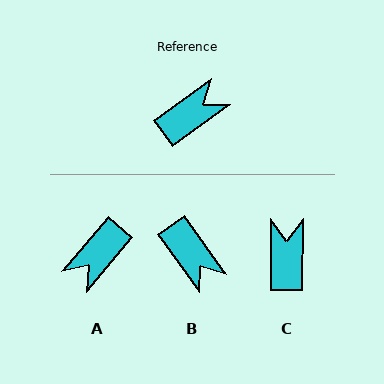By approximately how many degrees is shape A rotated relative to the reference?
Approximately 167 degrees clockwise.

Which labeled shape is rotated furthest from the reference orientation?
A, about 167 degrees away.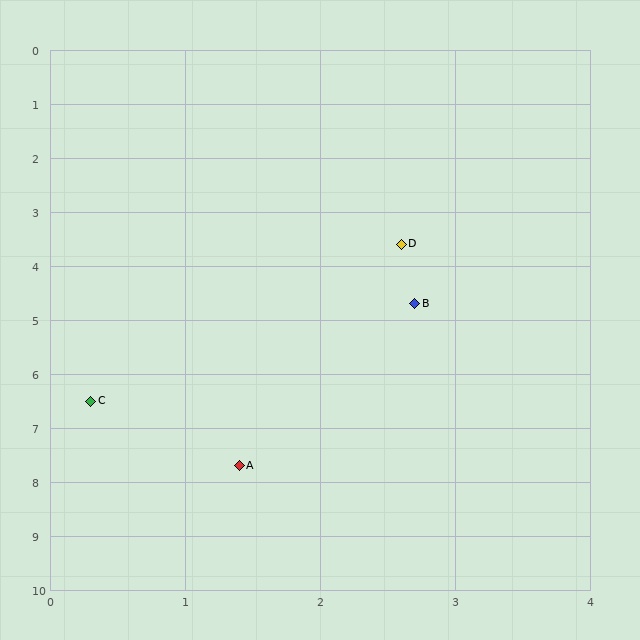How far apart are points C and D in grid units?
Points C and D are about 3.7 grid units apart.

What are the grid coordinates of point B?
Point B is at approximately (2.7, 4.7).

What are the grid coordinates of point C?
Point C is at approximately (0.3, 6.5).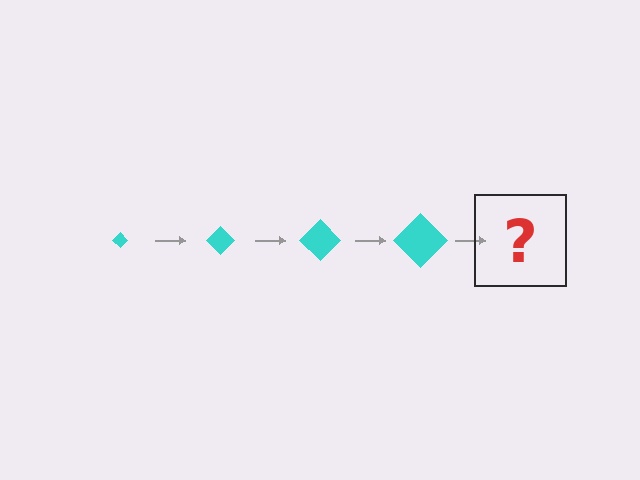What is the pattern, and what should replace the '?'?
The pattern is that the diamond gets progressively larger each step. The '?' should be a cyan diamond, larger than the previous one.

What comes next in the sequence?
The next element should be a cyan diamond, larger than the previous one.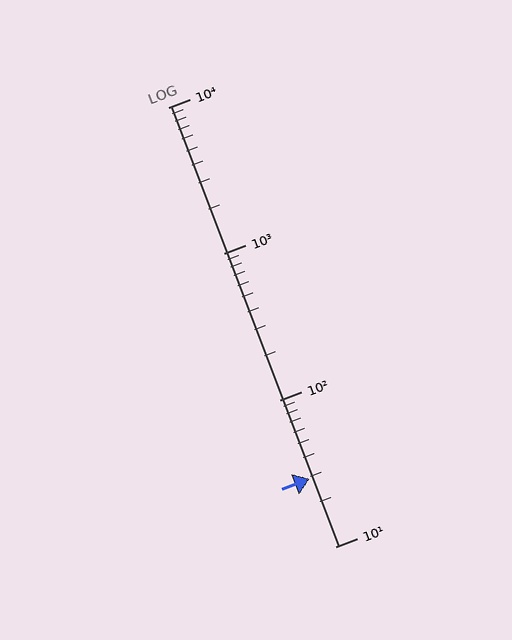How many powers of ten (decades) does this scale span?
The scale spans 3 decades, from 10 to 10000.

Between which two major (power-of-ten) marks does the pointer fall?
The pointer is between 10 and 100.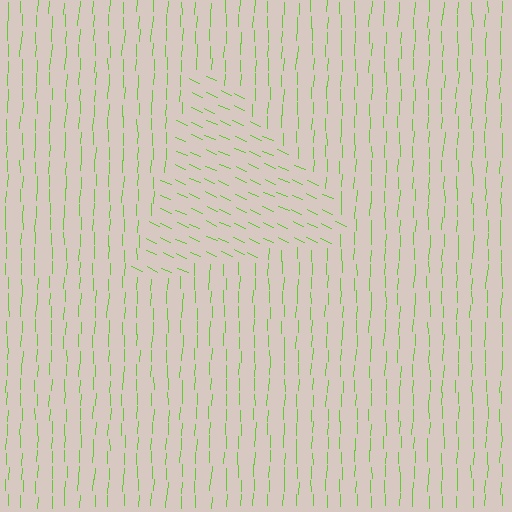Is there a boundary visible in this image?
Yes, there is a texture boundary formed by a change in line orientation.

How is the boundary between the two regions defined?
The boundary is defined purely by a change in line orientation (approximately 68 degrees difference). All lines are the same color and thickness.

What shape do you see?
I see a triangle.